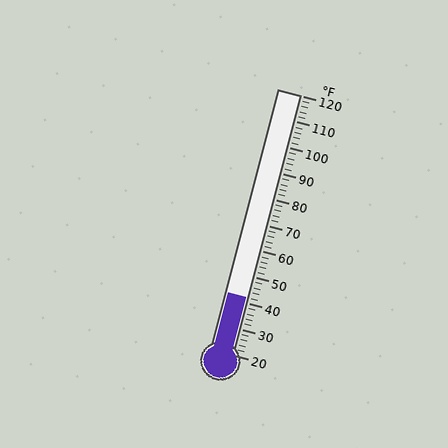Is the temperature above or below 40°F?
The temperature is above 40°F.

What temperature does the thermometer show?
The thermometer shows approximately 42°F.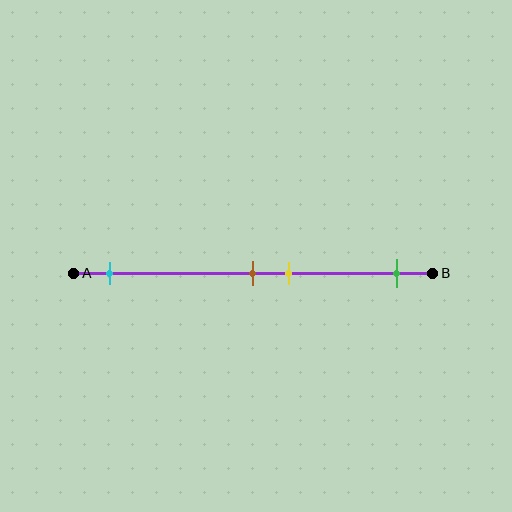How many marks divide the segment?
There are 4 marks dividing the segment.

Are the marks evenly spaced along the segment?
No, the marks are not evenly spaced.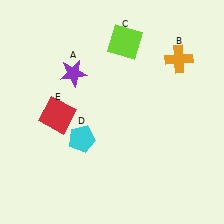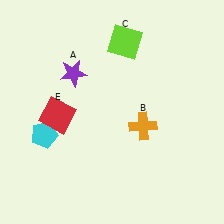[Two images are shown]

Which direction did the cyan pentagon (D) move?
The cyan pentagon (D) moved left.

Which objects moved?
The objects that moved are: the orange cross (B), the cyan pentagon (D).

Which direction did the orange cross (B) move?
The orange cross (B) moved down.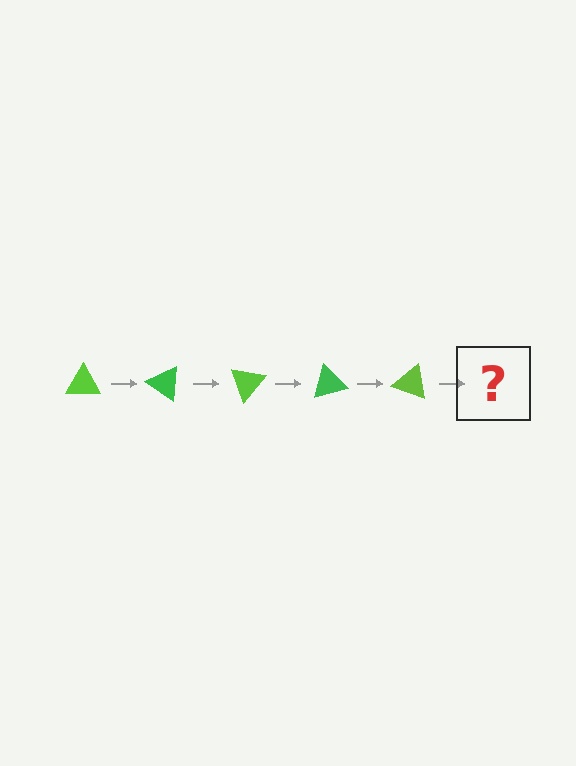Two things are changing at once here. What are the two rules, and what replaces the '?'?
The two rules are that it rotates 35 degrees each step and the color cycles through lime and green. The '?' should be a green triangle, rotated 175 degrees from the start.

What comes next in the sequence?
The next element should be a green triangle, rotated 175 degrees from the start.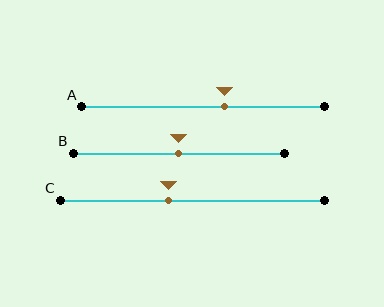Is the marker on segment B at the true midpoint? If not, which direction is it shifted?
Yes, the marker on segment B is at the true midpoint.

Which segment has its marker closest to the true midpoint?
Segment B has its marker closest to the true midpoint.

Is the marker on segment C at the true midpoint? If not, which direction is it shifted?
No, the marker on segment C is shifted to the left by about 9% of the segment length.